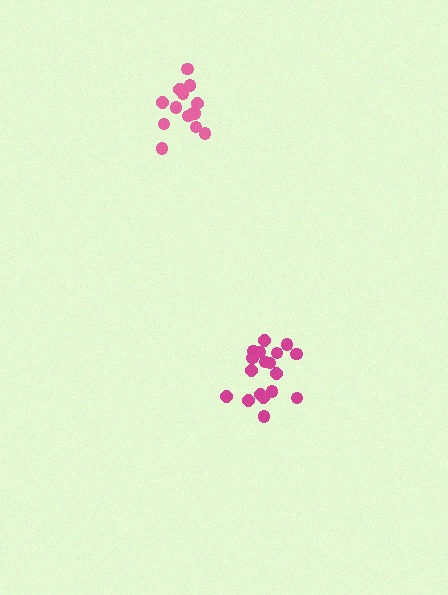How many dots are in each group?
Group 1: 18 dots, Group 2: 15 dots (33 total).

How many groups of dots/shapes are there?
There are 2 groups.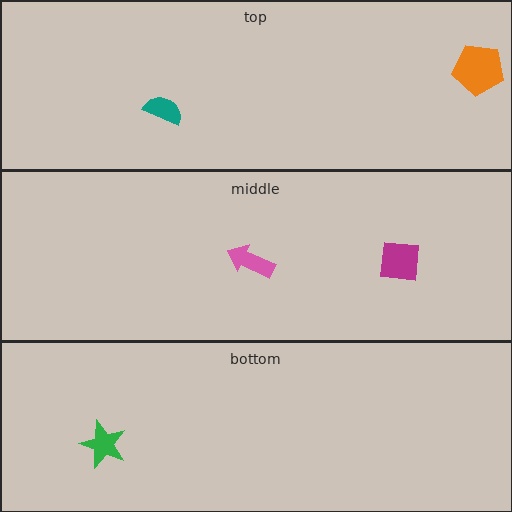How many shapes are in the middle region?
2.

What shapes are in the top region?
The orange pentagon, the teal semicircle.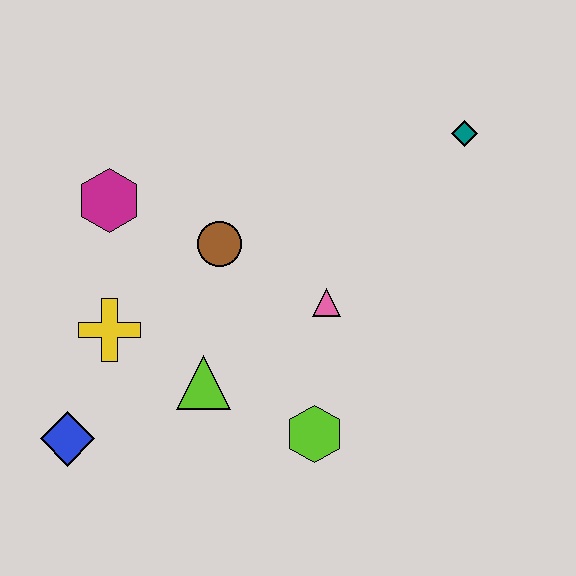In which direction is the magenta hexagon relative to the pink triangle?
The magenta hexagon is to the left of the pink triangle.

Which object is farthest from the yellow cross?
The teal diamond is farthest from the yellow cross.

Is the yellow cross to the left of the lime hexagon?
Yes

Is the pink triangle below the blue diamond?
No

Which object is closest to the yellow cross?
The lime triangle is closest to the yellow cross.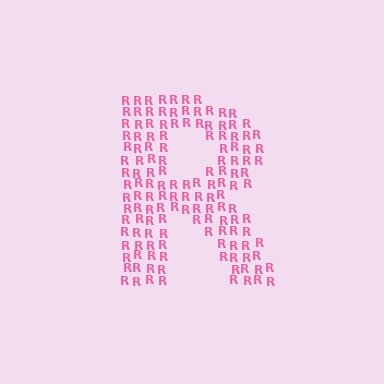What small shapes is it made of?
It is made of small letter R's.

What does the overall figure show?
The overall figure shows the letter R.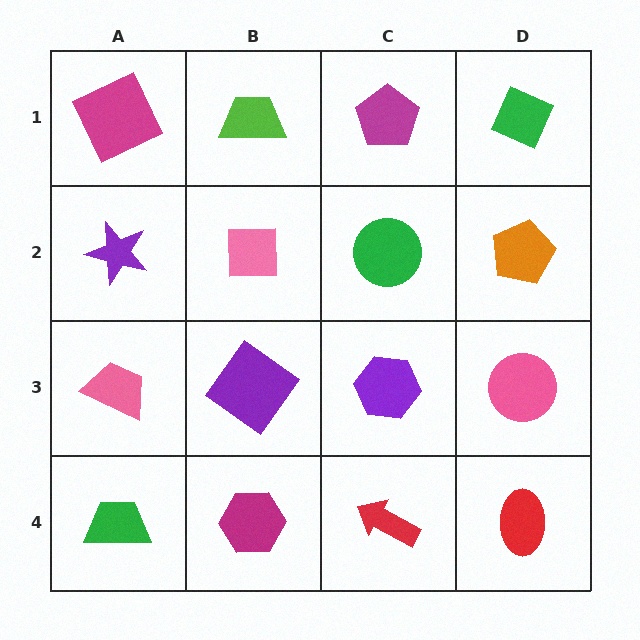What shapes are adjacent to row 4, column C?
A purple hexagon (row 3, column C), a magenta hexagon (row 4, column B), a red ellipse (row 4, column D).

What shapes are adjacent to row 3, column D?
An orange pentagon (row 2, column D), a red ellipse (row 4, column D), a purple hexagon (row 3, column C).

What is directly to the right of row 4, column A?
A magenta hexagon.